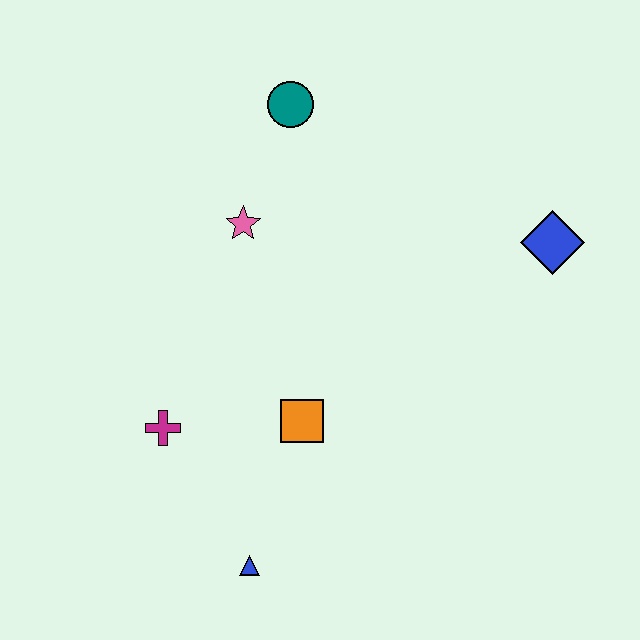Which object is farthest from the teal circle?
The blue triangle is farthest from the teal circle.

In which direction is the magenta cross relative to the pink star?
The magenta cross is below the pink star.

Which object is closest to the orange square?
The magenta cross is closest to the orange square.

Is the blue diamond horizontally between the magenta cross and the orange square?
No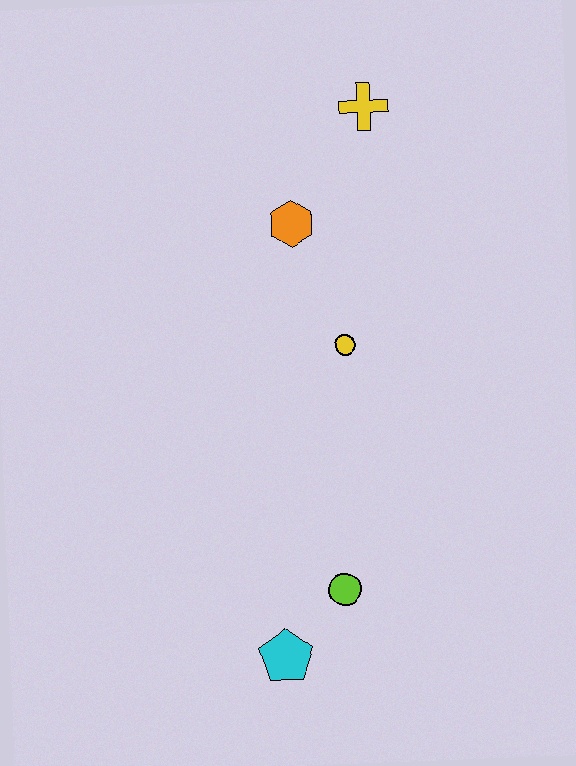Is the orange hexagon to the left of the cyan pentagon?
No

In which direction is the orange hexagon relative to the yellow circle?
The orange hexagon is above the yellow circle.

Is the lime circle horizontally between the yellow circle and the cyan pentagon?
Yes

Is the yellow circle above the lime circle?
Yes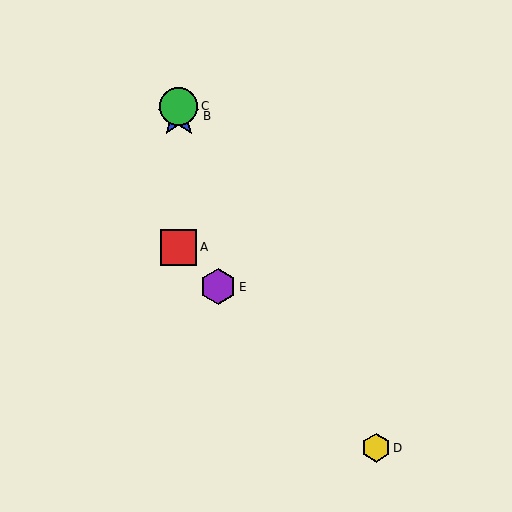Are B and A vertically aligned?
Yes, both are at x≈179.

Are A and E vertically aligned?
No, A is at x≈179 and E is at x≈218.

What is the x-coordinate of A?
Object A is at x≈179.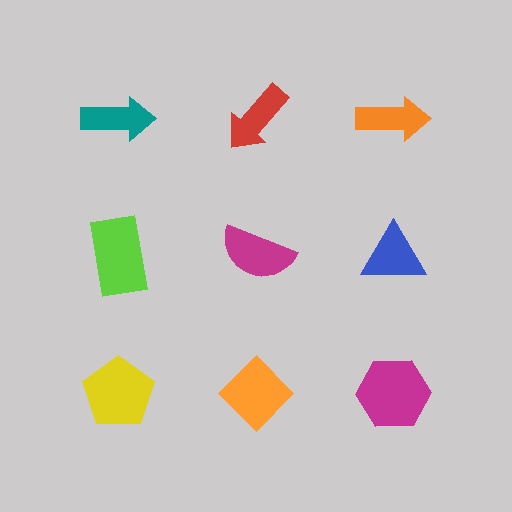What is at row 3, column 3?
A magenta hexagon.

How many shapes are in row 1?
3 shapes.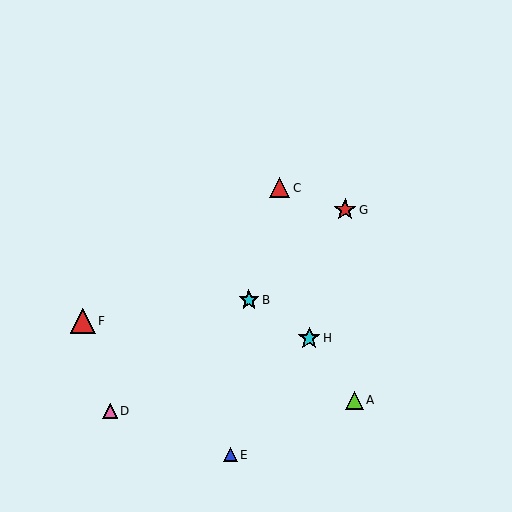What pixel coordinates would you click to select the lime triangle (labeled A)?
Click at (354, 400) to select the lime triangle A.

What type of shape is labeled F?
Shape F is a red triangle.